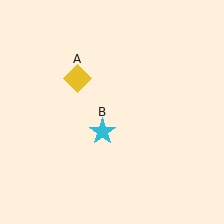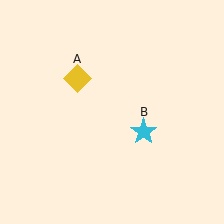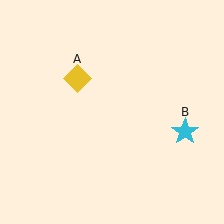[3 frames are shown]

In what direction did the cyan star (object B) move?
The cyan star (object B) moved right.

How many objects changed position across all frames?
1 object changed position: cyan star (object B).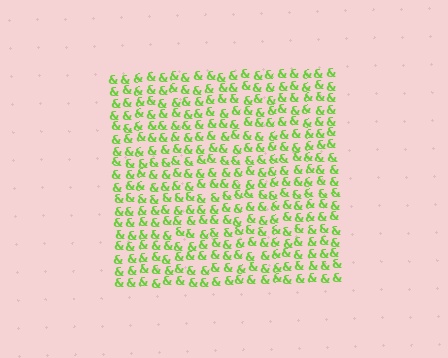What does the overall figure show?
The overall figure shows a square.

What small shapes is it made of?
It is made of small ampersands.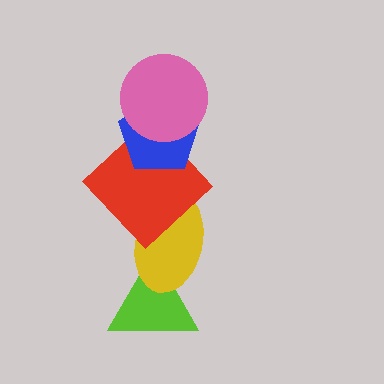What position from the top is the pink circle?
The pink circle is 1st from the top.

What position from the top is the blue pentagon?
The blue pentagon is 2nd from the top.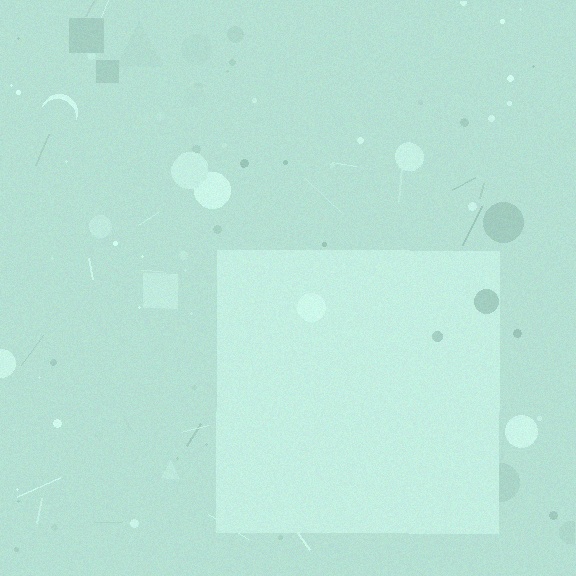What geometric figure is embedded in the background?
A square is embedded in the background.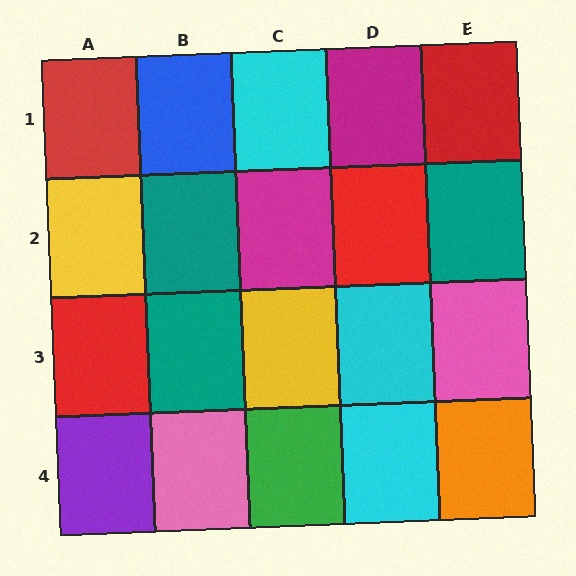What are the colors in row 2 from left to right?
Yellow, teal, magenta, red, teal.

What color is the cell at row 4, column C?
Green.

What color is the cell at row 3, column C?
Yellow.